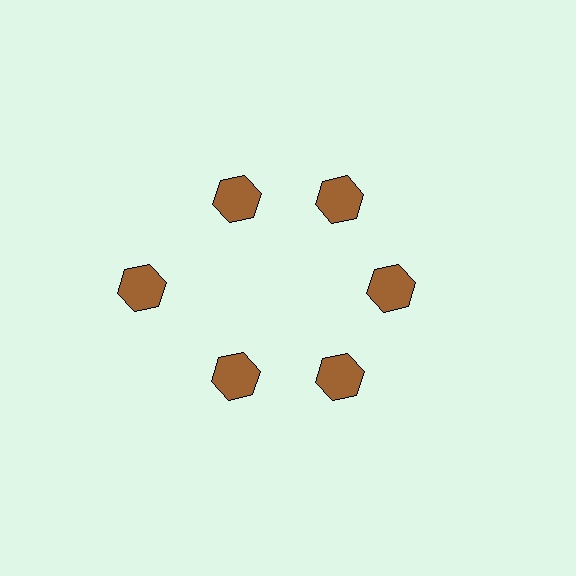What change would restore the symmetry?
The symmetry would be restored by moving it inward, back onto the ring so that all 6 hexagons sit at equal angles and equal distance from the center.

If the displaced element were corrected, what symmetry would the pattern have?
It would have 6-fold rotational symmetry — the pattern would map onto itself every 60 degrees.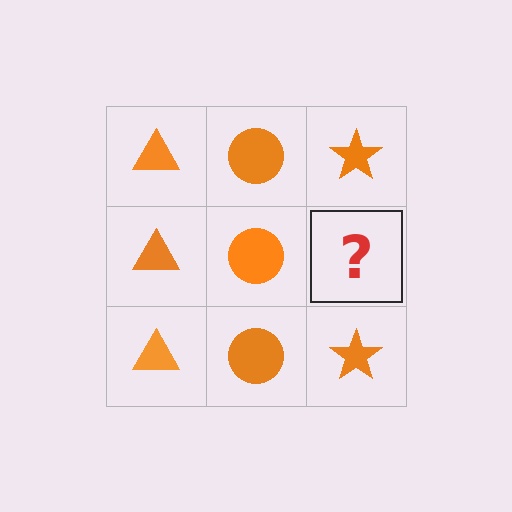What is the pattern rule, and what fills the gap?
The rule is that each column has a consistent shape. The gap should be filled with an orange star.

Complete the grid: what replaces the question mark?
The question mark should be replaced with an orange star.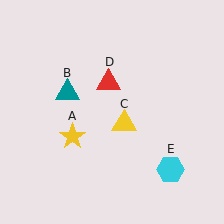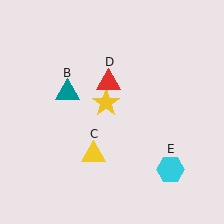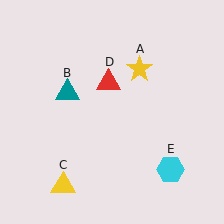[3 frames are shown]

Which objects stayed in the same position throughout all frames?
Teal triangle (object B) and red triangle (object D) and cyan hexagon (object E) remained stationary.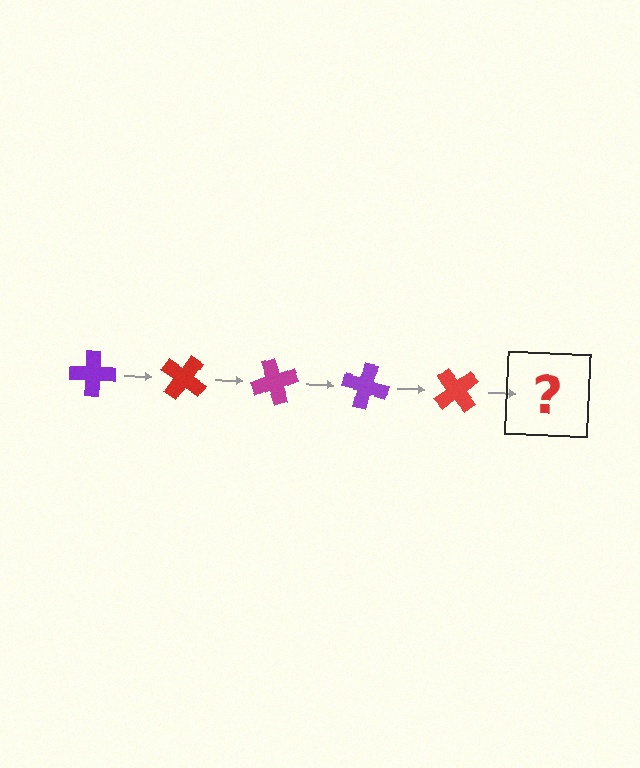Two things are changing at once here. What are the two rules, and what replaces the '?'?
The two rules are that it rotates 35 degrees each step and the color cycles through purple, red, and magenta. The '?' should be a magenta cross, rotated 175 degrees from the start.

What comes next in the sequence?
The next element should be a magenta cross, rotated 175 degrees from the start.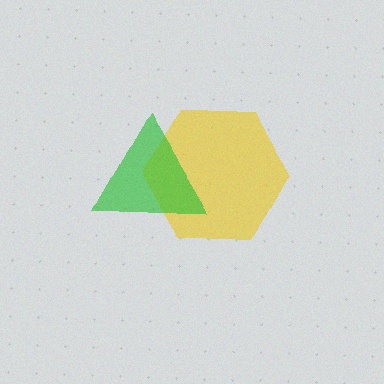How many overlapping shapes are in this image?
There are 2 overlapping shapes in the image.